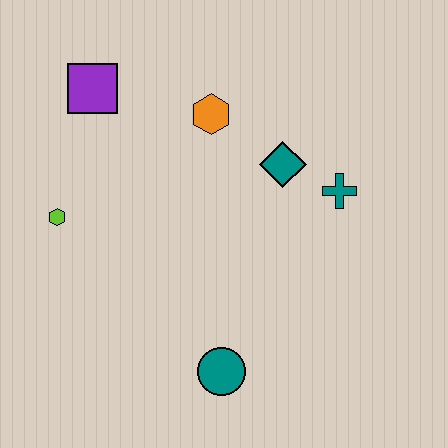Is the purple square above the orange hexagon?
Yes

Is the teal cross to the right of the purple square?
Yes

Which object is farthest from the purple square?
The teal circle is farthest from the purple square.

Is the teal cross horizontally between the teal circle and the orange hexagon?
No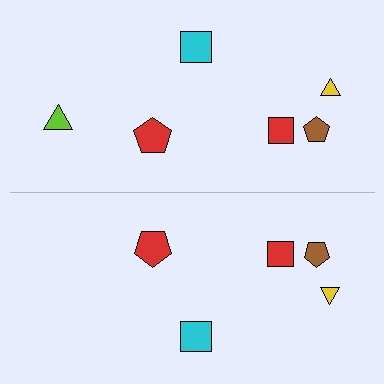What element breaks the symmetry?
A lime triangle is missing from the bottom side.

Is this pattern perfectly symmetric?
No, the pattern is not perfectly symmetric. A lime triangle is missing from the bottom side.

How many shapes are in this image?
There are 11 shapes in this image.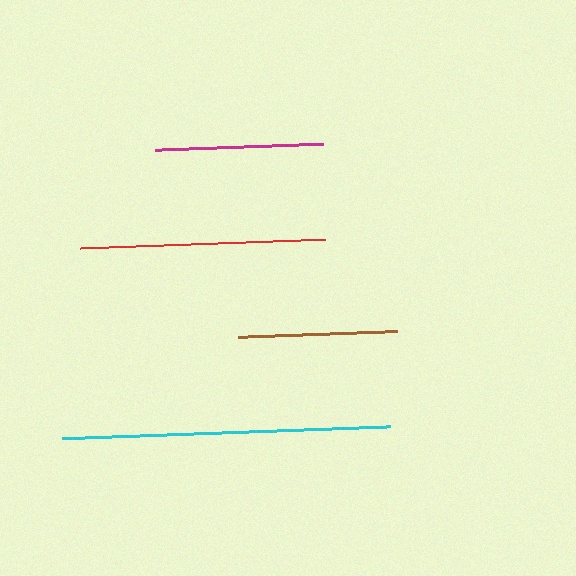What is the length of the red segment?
The red segment is approximately 245 pixels long.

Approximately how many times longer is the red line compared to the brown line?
The red line is approximately 1.5 times the length of the brown line.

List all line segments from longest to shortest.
From longest to shortest: cyan, red, magenta, brown.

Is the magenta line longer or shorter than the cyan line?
The cyan line is longer than the magenta line.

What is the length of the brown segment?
The brown segment is approximately 159 pixels long.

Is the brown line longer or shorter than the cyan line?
The cyan line is longer than the brown line.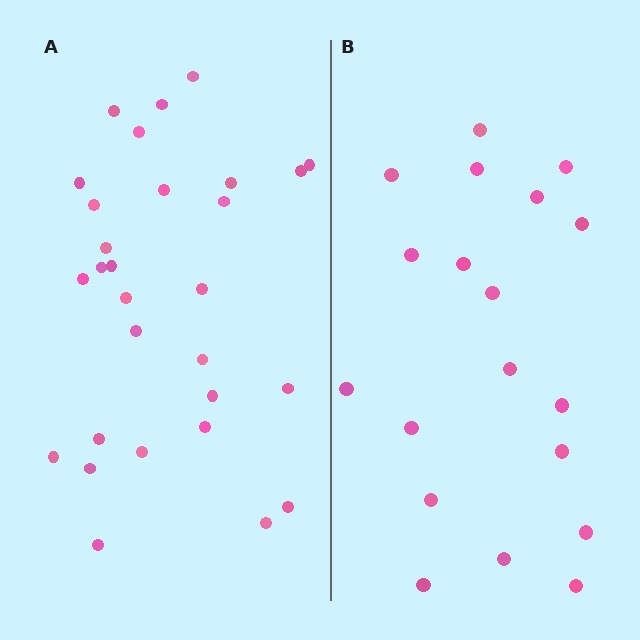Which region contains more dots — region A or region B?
Region A (the left region) has more dots.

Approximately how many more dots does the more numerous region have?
Region A has roughly 10 or so more dots than region B.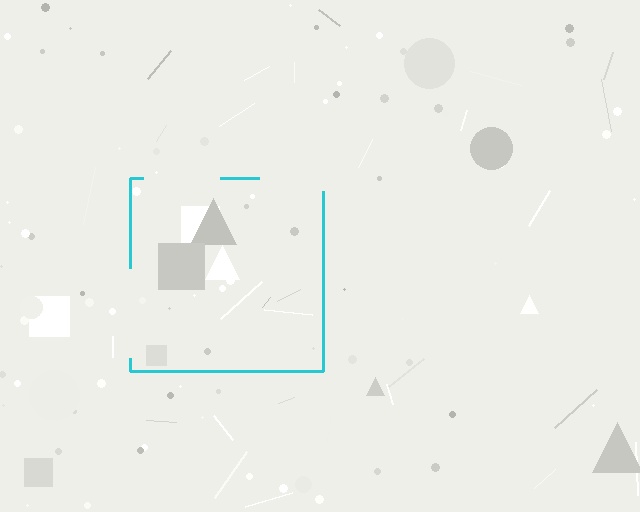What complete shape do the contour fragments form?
The contour fragments form a square.